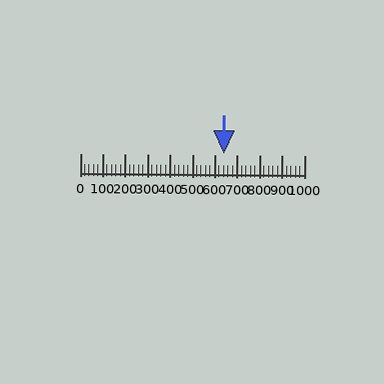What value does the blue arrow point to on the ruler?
The blue arrow points to approximately 640.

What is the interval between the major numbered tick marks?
The major tick marks are spaced 100 units apart.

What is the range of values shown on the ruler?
The ruler shows values from 0 to 1000.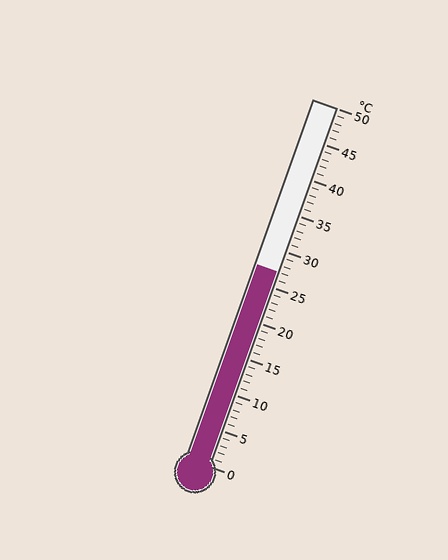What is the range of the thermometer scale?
The thermometer scale ranges from 0°C to 50°C.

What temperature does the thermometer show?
The thermometer shows approximately 27°C.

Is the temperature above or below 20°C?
The temperature is above 20°C.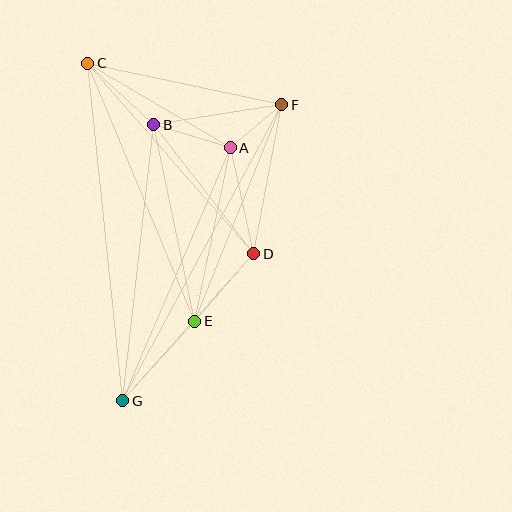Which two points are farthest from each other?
Points C and G are farthest from each other.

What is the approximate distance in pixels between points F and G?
The distance between F and G is approximately 336 pixels.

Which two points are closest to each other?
Points A and F are closest to each other.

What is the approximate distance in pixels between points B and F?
The distance between B and F is approximately 129 pixels.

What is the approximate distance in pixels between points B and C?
The distance between B and C is approximately 90 pixels.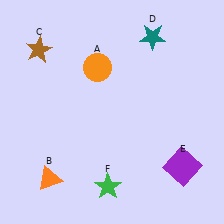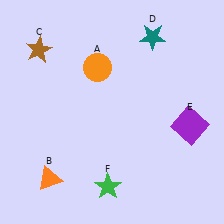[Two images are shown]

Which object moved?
The purple square (E) moved up.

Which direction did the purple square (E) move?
The purple square (E) moved up.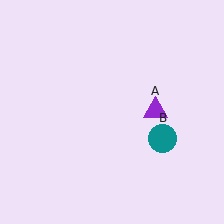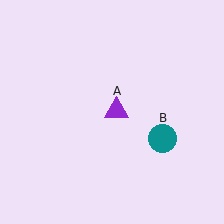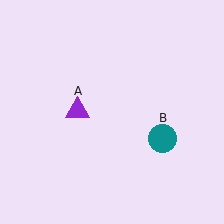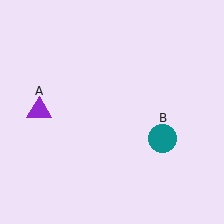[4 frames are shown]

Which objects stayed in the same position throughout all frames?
Teal circle (object B) remained stationary.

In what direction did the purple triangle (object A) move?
The purple triangle (object A) moved left.